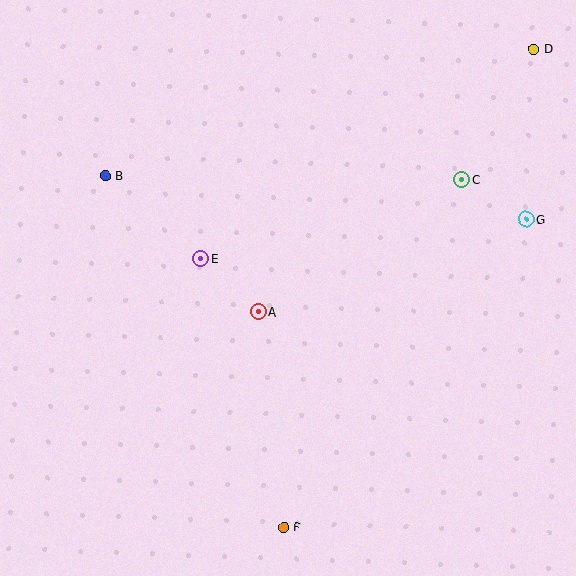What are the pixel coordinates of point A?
Point A is at (258, 312).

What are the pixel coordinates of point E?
Point E is at (201, 258).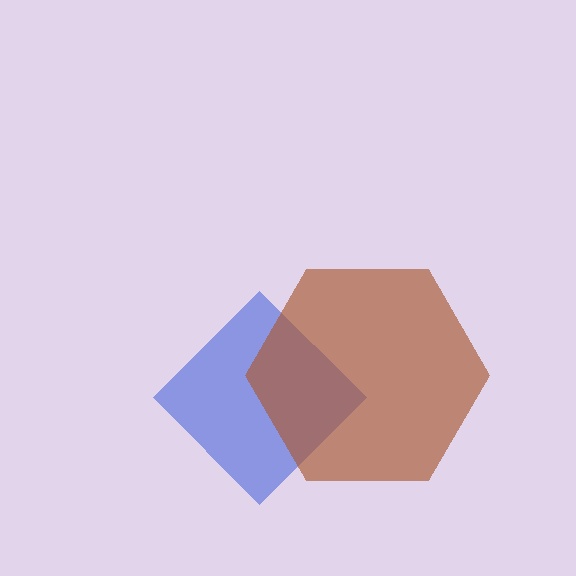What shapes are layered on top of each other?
The layered shapes are: a blue diamond, a brown hexagon.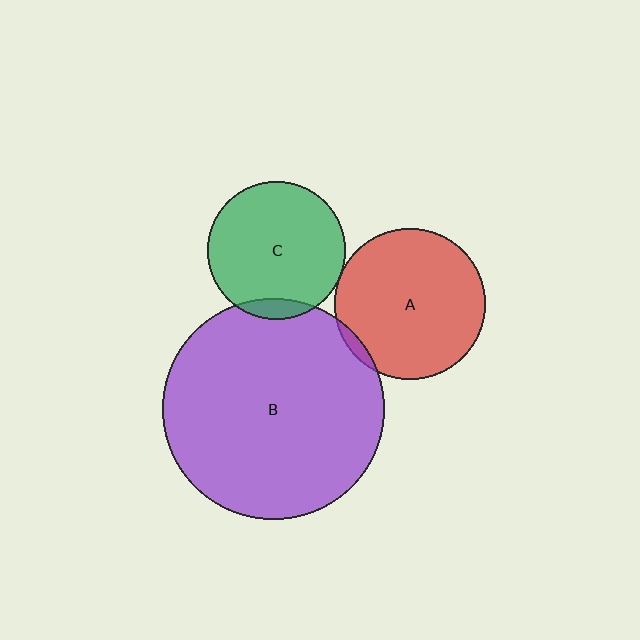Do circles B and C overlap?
Yes.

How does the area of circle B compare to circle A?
Approximately 2.2 times.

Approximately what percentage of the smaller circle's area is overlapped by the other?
Approximately 10%.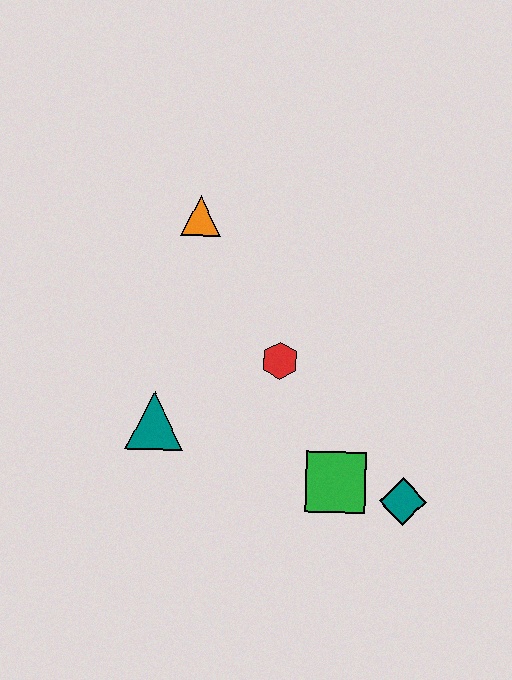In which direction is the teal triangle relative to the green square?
The teal triangle is to the left of the green square.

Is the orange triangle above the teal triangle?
Yes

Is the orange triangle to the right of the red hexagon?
No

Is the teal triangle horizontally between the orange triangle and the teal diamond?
No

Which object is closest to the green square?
The teal diamond is closest to the green square.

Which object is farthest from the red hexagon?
The teal diamond is farthest from the red hexagon.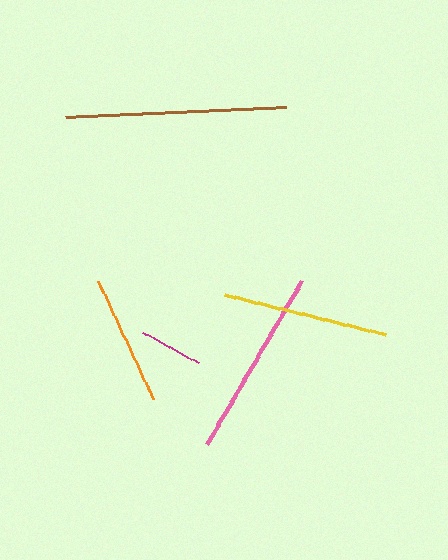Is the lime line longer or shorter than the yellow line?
The yellow line is longer than the lime line.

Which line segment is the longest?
The brown line is the longest at approximately 221 pixels.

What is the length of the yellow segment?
The yellow segment is approximately 166 pixels long.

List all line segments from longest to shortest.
From longest to shortest: brown, pink, yellow, lime, orange, magenta.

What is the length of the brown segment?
The brown segment is approximately 221 pixels long.